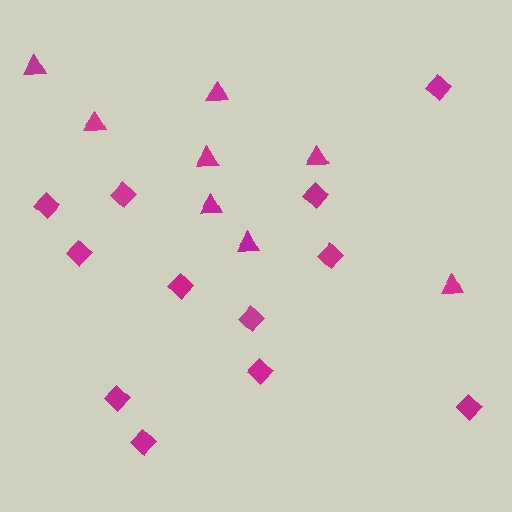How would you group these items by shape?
There are 2 groups: one group of diamonds (12) and one group of triangles (8).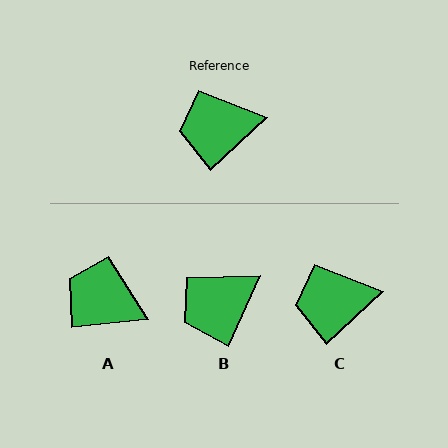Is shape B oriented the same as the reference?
No, it is off by about 23 degrees.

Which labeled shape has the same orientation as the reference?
C.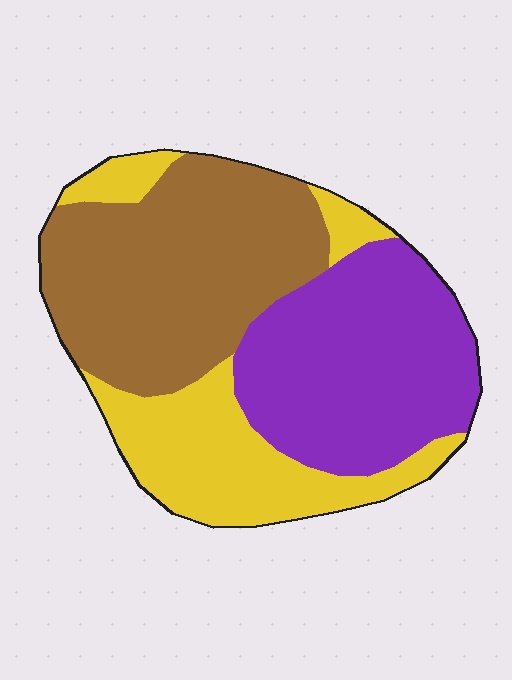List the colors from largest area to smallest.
From largest to smallest: brown, purple, yellow.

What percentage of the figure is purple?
Purple takes up about one third (1/3) of the figure.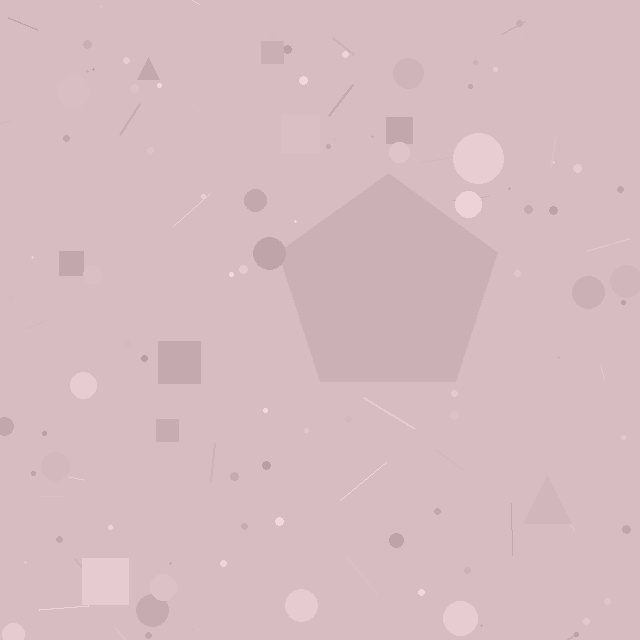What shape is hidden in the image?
A pentagon is hidden in the image.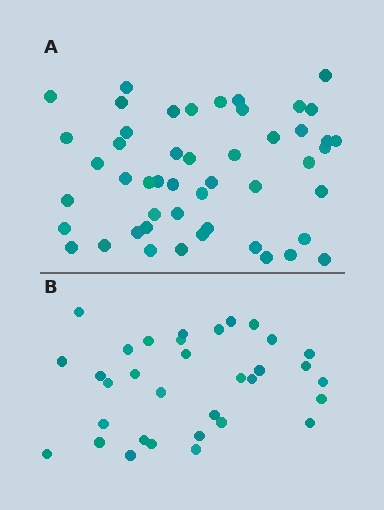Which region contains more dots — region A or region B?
Region A (the top region) has more dots.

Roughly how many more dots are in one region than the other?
Region A has approximately 15 more dots than region B.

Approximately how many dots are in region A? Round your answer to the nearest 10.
About 50 dots. (The exact count is 49, which rounds to 50.)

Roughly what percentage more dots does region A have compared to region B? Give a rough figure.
About 50% more.